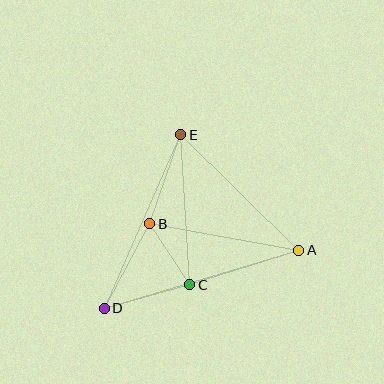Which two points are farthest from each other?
Points A and D are farthest from each other.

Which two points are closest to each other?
Points B and C are closest to each other.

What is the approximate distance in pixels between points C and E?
The distance between C and E is approximately 150 pixels.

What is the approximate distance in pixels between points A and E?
The distance between A and E is approximately 165 pixels.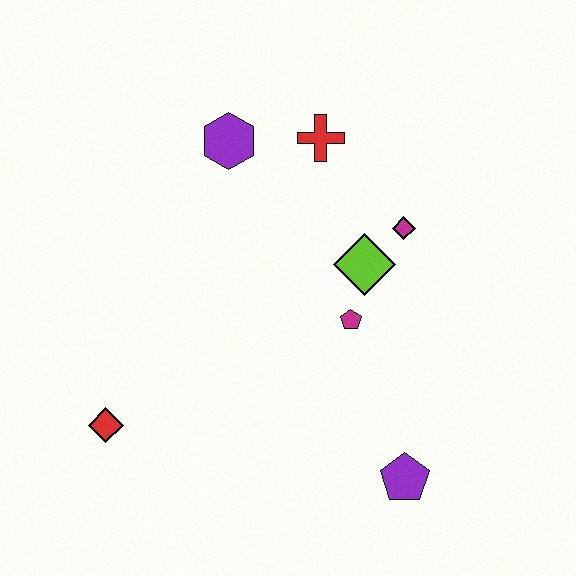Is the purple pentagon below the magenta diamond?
Yes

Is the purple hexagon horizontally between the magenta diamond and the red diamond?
Yes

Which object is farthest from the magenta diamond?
The red diamond is farthest from the magenta diamond.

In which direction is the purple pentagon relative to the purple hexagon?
The purple pentagon is below the purple hexagon.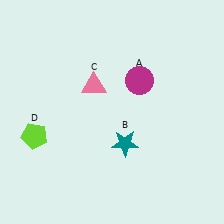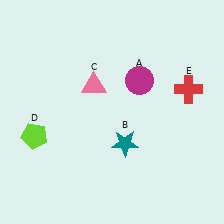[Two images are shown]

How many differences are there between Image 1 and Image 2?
There is 1 difference between the two images.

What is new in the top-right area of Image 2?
A red cross (E) was added in the top-right area of Image 2.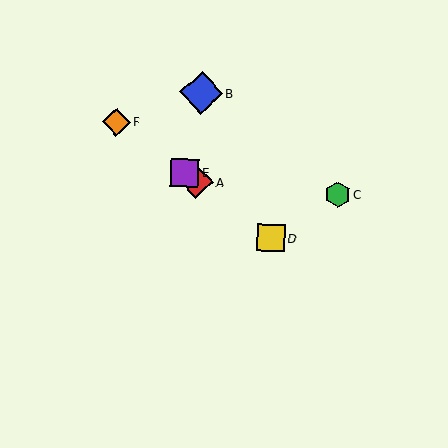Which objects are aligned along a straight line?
Objects A, D, E, F are aligned along a straight line.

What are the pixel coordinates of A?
Object A is at (196, 182).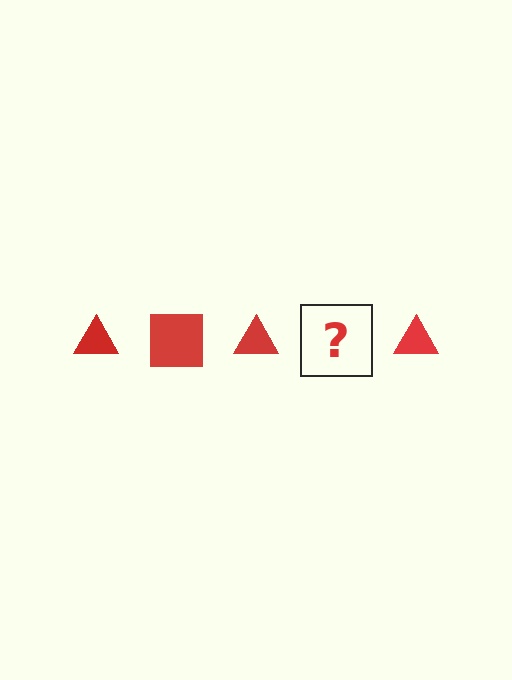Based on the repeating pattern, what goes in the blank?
The blank should be a red square.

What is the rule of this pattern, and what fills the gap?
The rule is that the pattern cycles through triangle, square shapes in red. The gap should be filled with a red square.